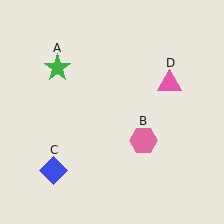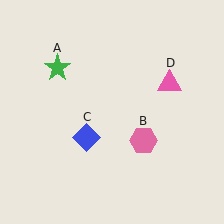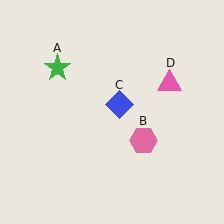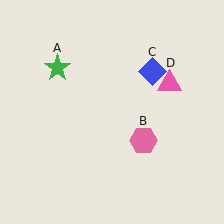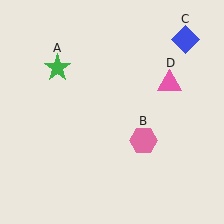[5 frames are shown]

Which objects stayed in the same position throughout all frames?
Green star (object A) and pink hexagon (object B) and pink triangle (object D) remained stationary.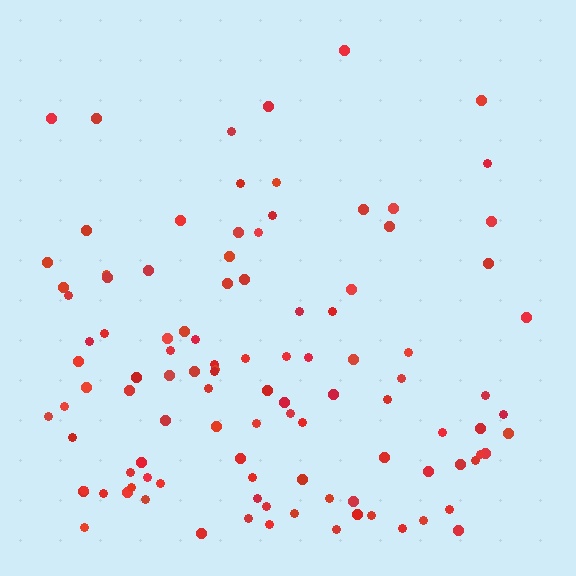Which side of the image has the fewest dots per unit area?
The top.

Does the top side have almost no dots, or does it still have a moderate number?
Still a moderate number, just noticeably fewer than the bottom.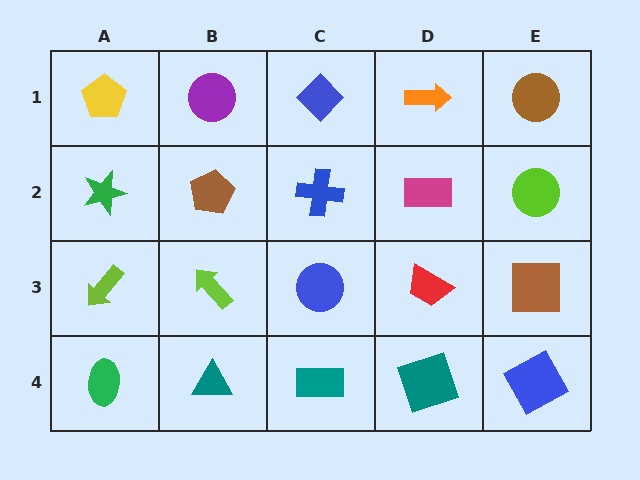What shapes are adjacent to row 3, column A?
A green star (row 2, column A), a green ellipse (row 4, column A), a lime arrow (row 3, column B).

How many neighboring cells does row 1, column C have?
3.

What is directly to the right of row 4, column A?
A teal triangle.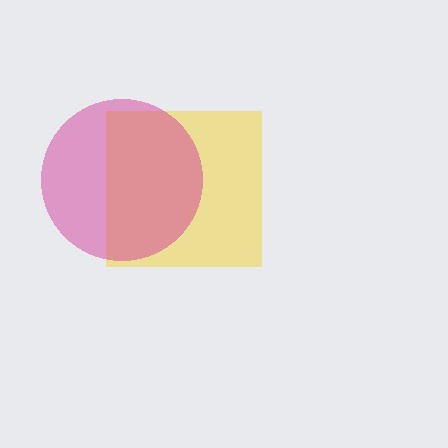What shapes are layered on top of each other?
The layered shapes are: a yellow square, a magenta circle.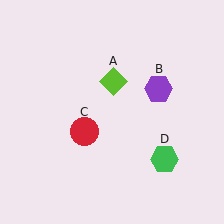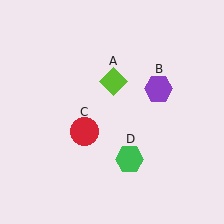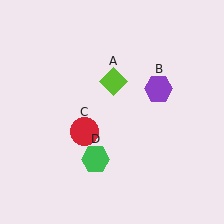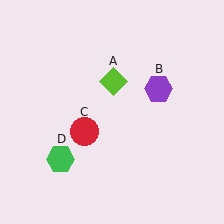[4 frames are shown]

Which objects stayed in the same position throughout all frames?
Lime diamond (object A) and purple hexagon (object B) and red circle (object C) remained stationary.